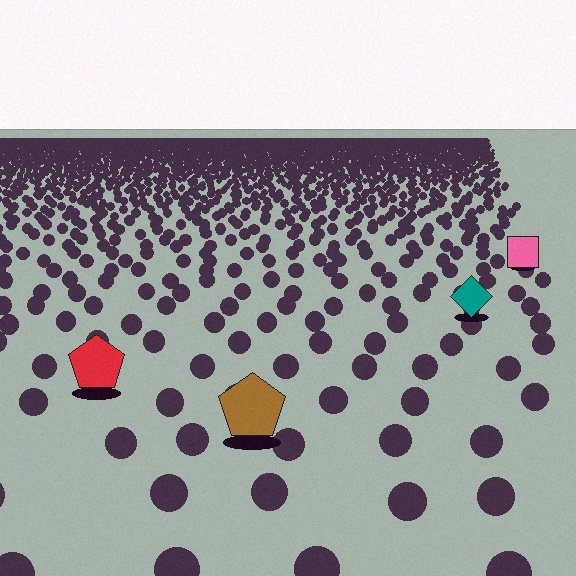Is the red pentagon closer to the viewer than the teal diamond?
Yes. The red pentagon is closer — you can tell from the texture gradient: the ground texture is coarser near it.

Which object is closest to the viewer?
The brown pentagon is closest. The texture marks near it are larger and more spread out.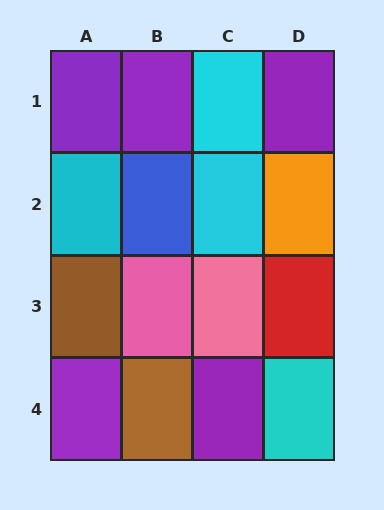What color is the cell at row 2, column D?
Orange.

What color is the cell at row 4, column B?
Brown.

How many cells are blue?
1 cell is blue.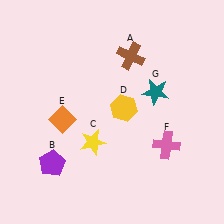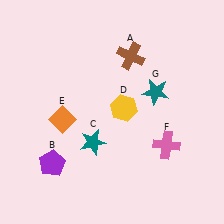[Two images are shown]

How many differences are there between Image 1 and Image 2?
There is 1 difference between the two images.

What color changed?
The star (C) changed from yellow in Image 1 to teal in Image 2.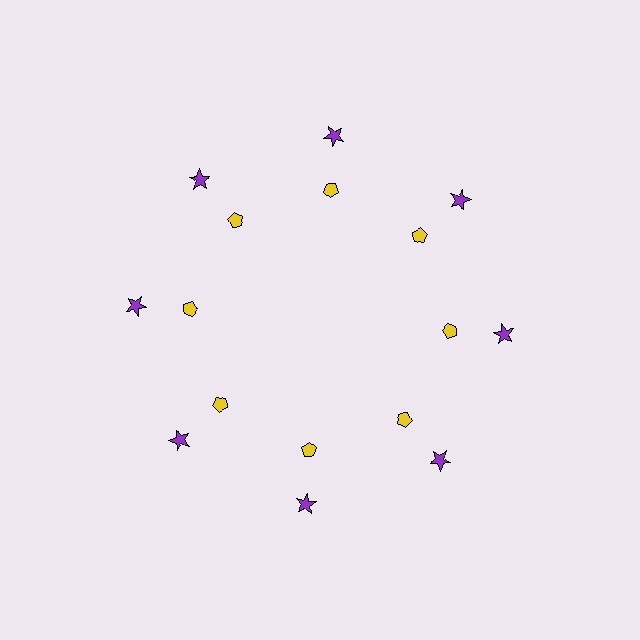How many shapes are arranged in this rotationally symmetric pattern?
There are 16 shapes, arranged in 8 groups of 2.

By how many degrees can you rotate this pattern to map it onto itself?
The pattern maps onto itself every 45 degrees of rotation.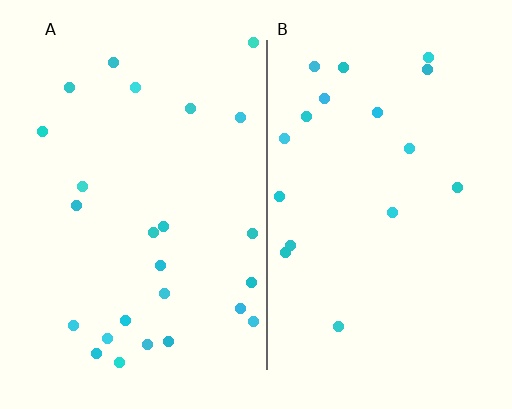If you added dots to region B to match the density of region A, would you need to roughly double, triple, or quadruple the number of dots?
Approximately double.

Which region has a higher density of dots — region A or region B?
A (the left).